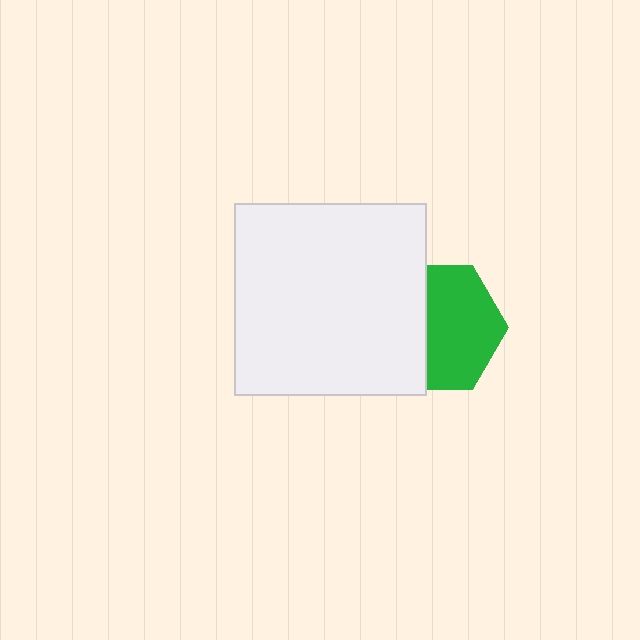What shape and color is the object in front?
The object in front is a white square.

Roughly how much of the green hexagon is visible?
About half of it is visible (roughly 59%).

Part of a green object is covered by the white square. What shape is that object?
It is a hexagon.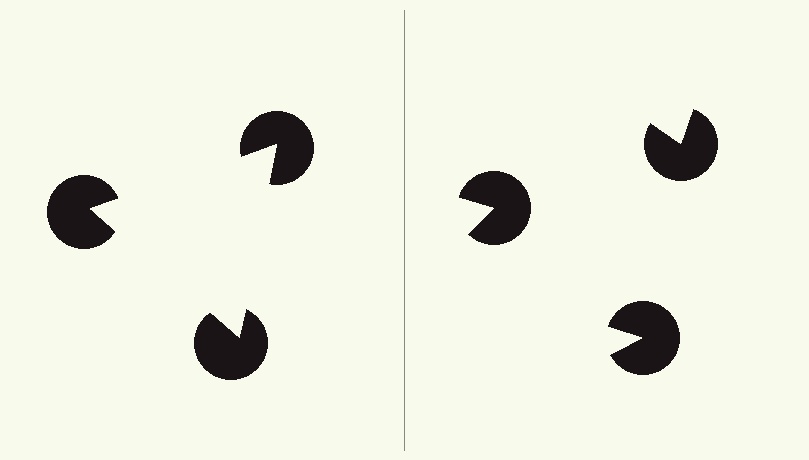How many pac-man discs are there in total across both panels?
6 — 3 on each side.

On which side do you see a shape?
An illusory triangle appears on the left side. On the right side the wedge cuts are rotated, so no coherent shape forms.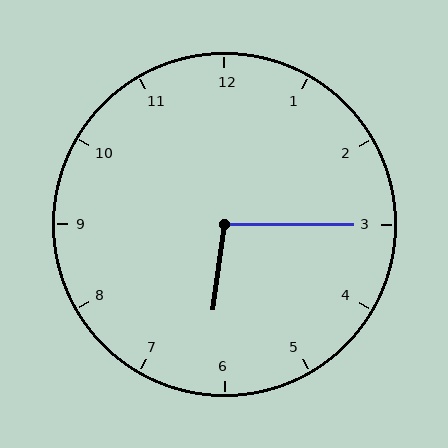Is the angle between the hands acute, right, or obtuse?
It is obtuse.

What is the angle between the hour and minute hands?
Approximately 98 degrees.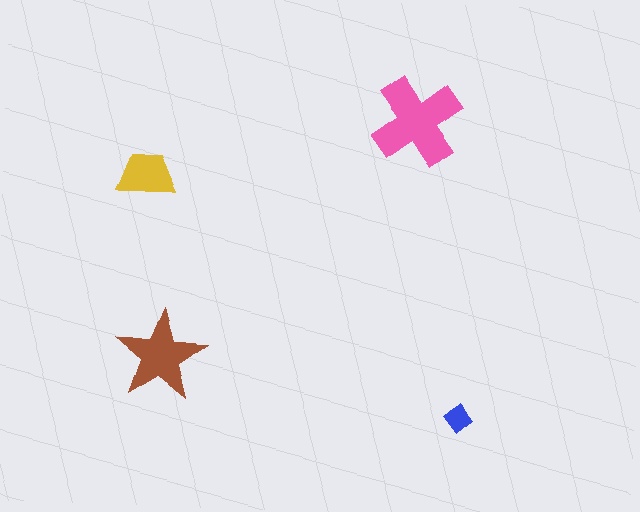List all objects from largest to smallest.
The pink cross, the brown star, the yellow trapezoid, the blue diamond.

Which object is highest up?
The pink cross is topmost.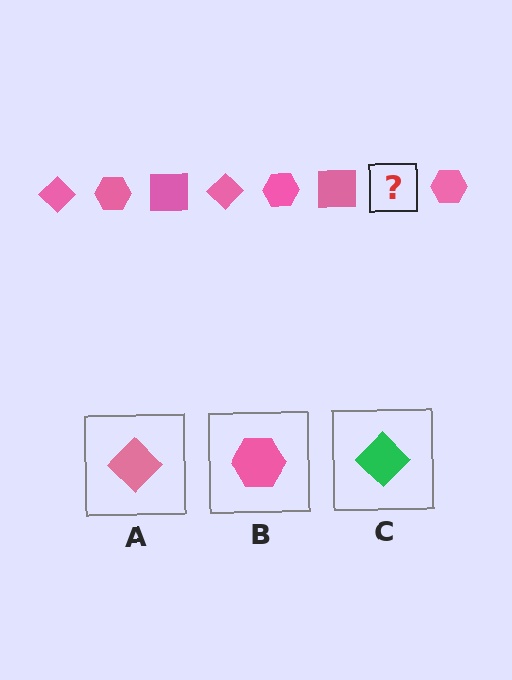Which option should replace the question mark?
Option A.